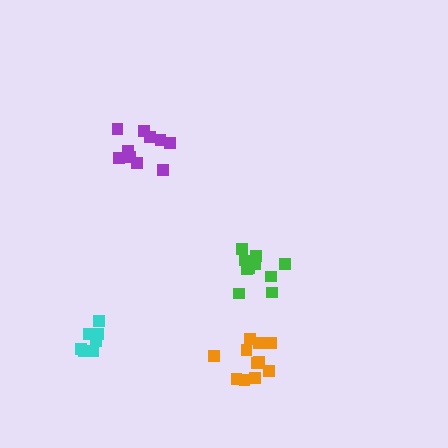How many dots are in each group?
Group 1: 11 dots, Group 2: 11 dots, Group 3: 7 dots, Group 4: 11 dots (40 total).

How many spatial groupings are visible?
There are 4 spatial groupings.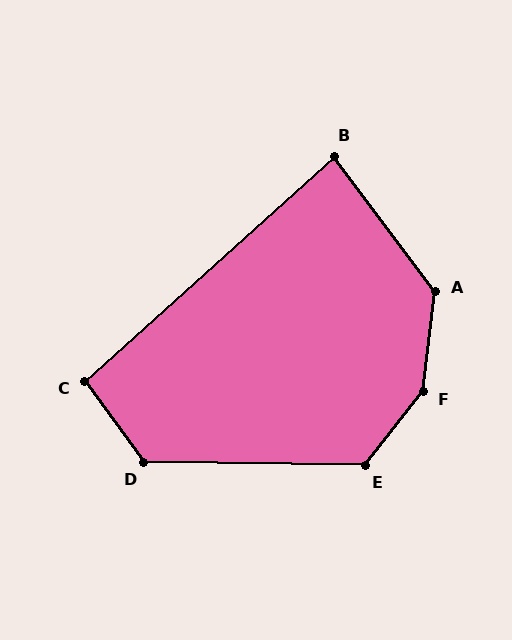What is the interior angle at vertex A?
Approximately 136 degrees (obtuse).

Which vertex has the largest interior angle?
F, at approximately 149 degrees.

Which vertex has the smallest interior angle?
B, at approximately 85 degrees.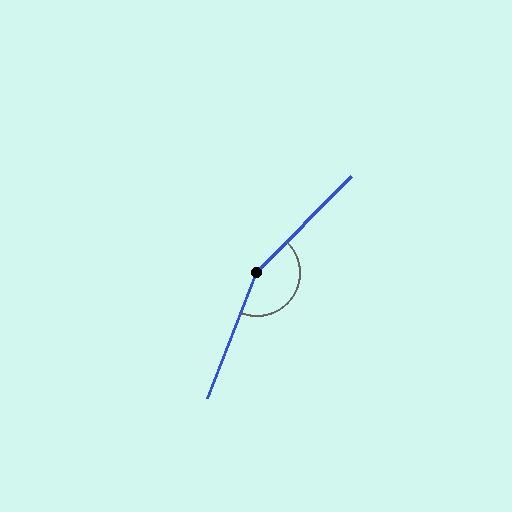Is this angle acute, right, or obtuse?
It is obtuse.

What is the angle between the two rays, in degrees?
Approximately 157 degrees.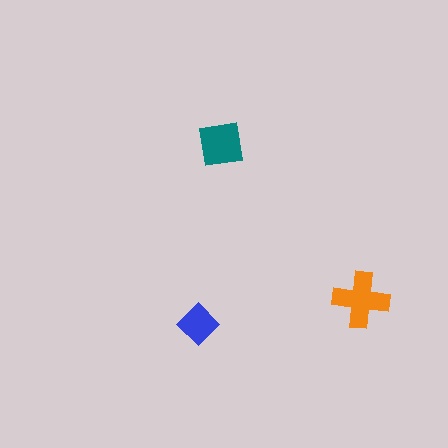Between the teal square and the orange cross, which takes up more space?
The orange cross.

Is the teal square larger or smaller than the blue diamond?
Larger.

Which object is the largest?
The orange cross.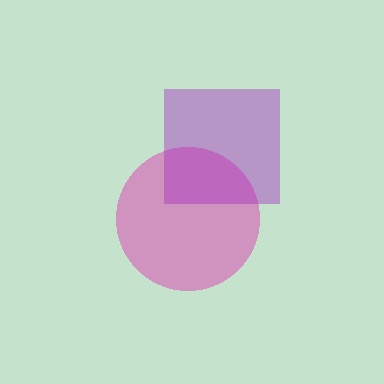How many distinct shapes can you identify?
There are 2 distinct shapes: a pink circle, a purple square.